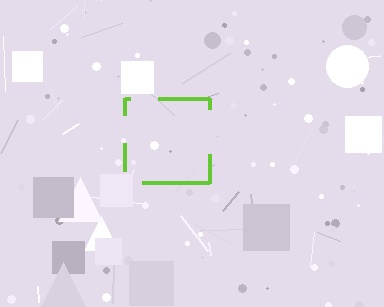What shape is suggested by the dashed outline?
The dashed outline suggests a square.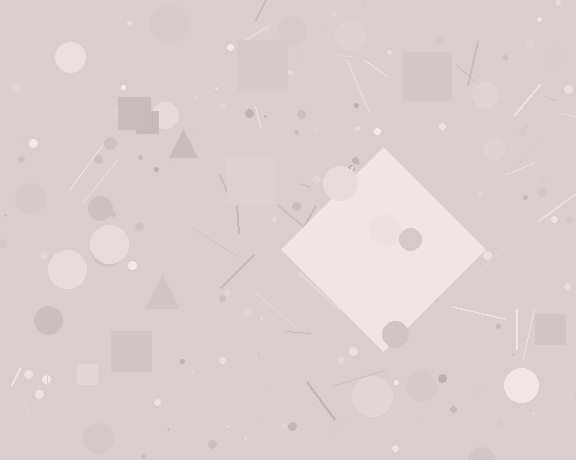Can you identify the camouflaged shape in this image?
The camouflaged shape is a diamond.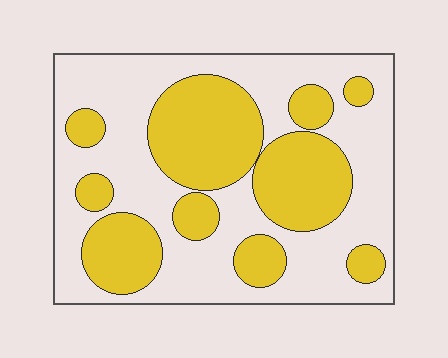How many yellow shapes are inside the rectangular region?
10.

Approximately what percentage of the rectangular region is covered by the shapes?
Approximately 40%.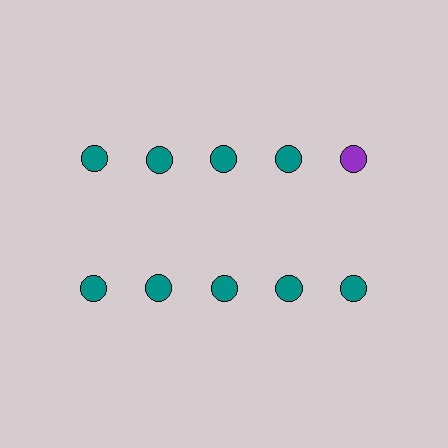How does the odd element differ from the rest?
It has a different color: purple instead of teal.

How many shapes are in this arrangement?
There are 10 shapes arranged in a grid pattern.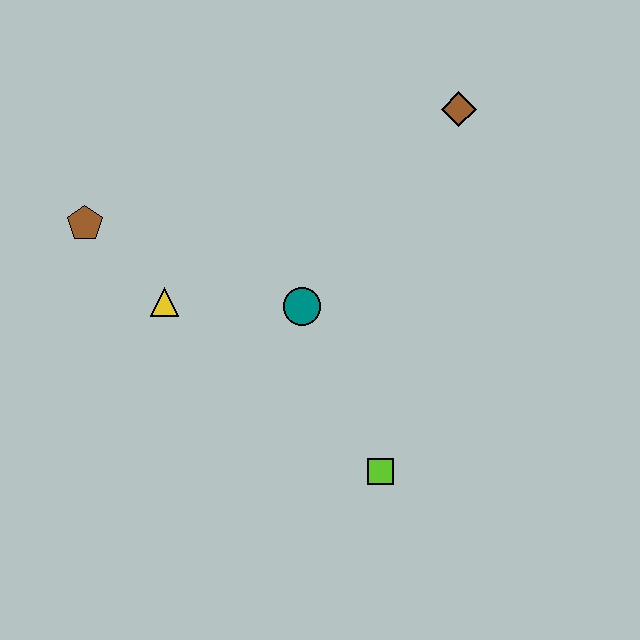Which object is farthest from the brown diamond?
The brown pentagon is farthest from the brown diamond.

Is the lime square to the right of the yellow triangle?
Yes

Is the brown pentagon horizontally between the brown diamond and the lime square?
No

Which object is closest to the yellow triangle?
The brown pentagon is closest to the yellow triangle.